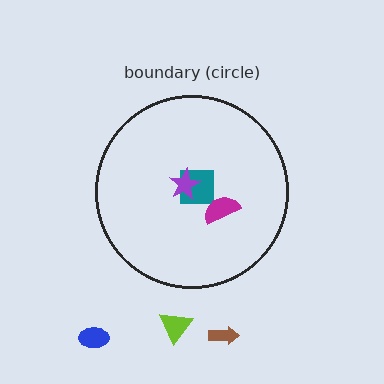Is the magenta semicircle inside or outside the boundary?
Inside.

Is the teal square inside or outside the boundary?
Inside.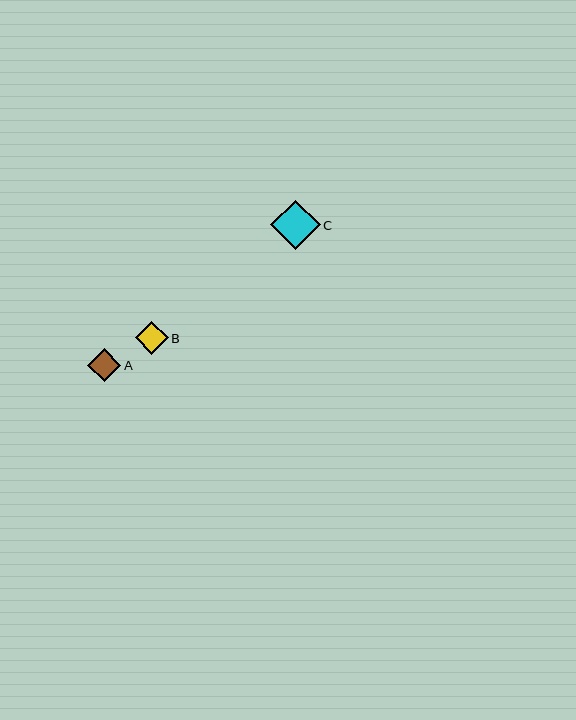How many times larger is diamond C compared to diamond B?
Diamond C is approximately 1.5 times the size of diamond B.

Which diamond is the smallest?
Diamond B is the smallest with a size of approximately 33 pixels.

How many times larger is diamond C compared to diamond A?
Diamond C is approximately 1.5 times the size of diamond A.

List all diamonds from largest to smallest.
From largest to smallest: C, A, B.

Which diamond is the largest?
Diamond C is the largest with a size of approximately 49 pixels.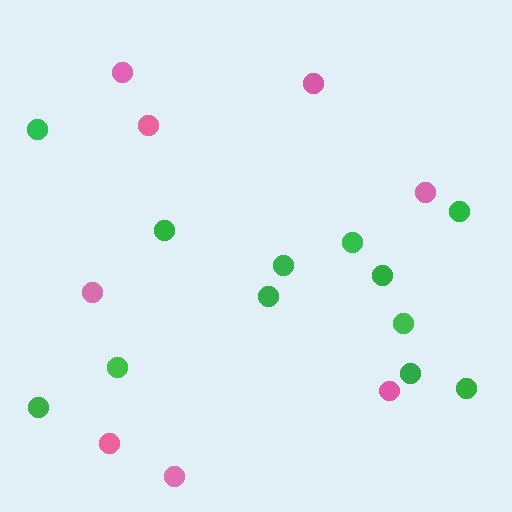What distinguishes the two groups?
There are 2 groups: one group of pink circles (8) and one group of green circles (12).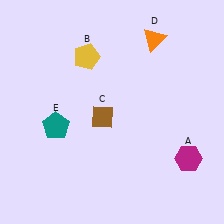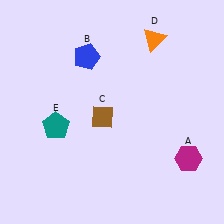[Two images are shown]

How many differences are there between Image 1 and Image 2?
There is 1 difference between the two images.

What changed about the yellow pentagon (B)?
In Image 1, B is yellow. In Image 2, it changed to blue.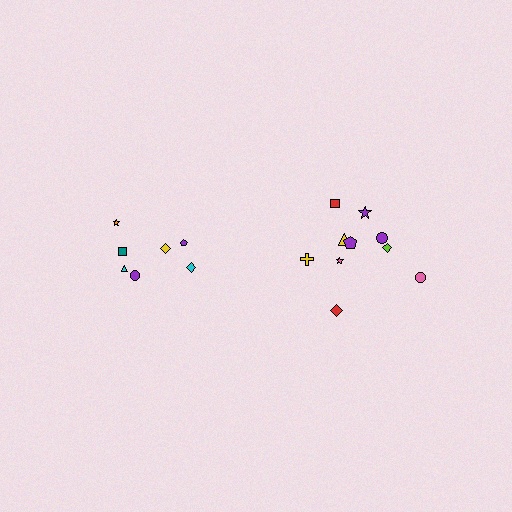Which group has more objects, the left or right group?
The right group.